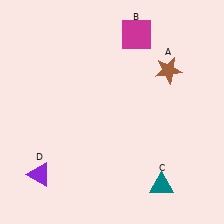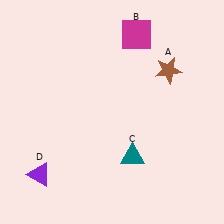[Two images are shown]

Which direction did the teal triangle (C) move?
The teal triangle (C) moved left.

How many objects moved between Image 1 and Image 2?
1 object moved between the two images.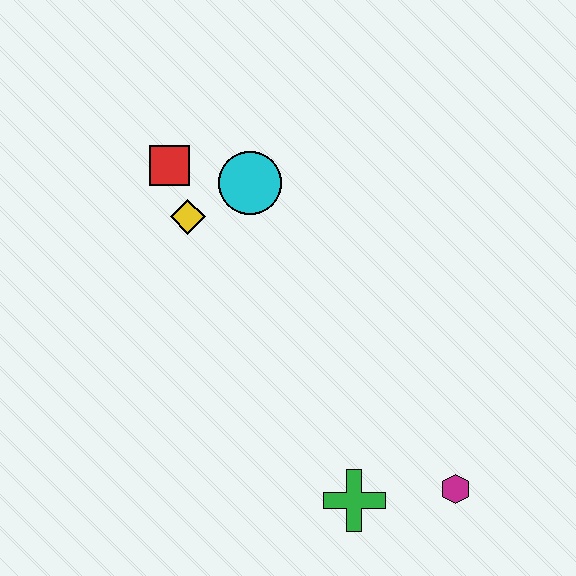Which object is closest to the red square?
The yellow diamond is closest to the red square.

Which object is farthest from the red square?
The magenta hexagon is farthest from the red square.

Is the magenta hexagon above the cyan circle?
No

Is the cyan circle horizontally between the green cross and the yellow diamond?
Yes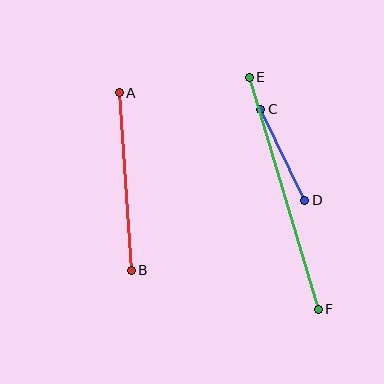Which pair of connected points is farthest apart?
Points E and F are farthest apart.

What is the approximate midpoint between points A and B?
The midpoint is at approximately (125, 182) pixels.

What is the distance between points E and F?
The distance is approximately 242 pixels.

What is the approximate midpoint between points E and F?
The midpoint is at approximately (284, 193) pixels.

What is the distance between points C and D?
The distance is approximately 101 pixels.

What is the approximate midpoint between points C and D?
The midpoint is at approximately (283, 155) pixels.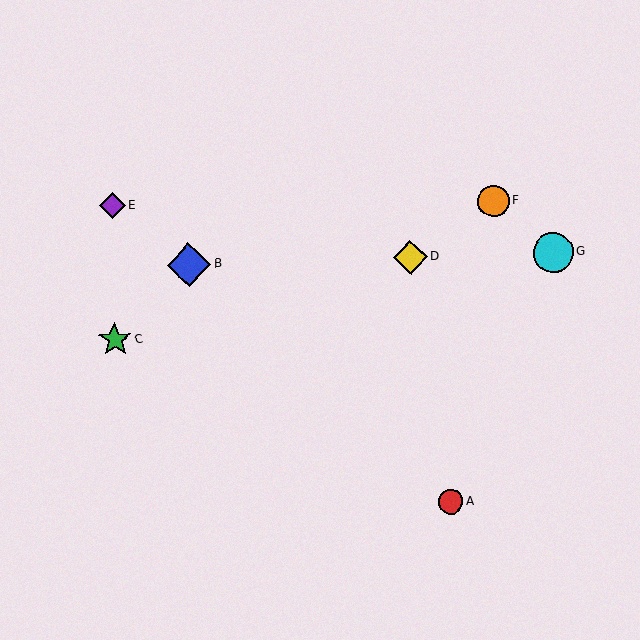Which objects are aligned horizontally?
Objects B, D, G are aligned horizontally.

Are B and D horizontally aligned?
Yes, both are at y≈265.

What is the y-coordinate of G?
Object G is at y≈252.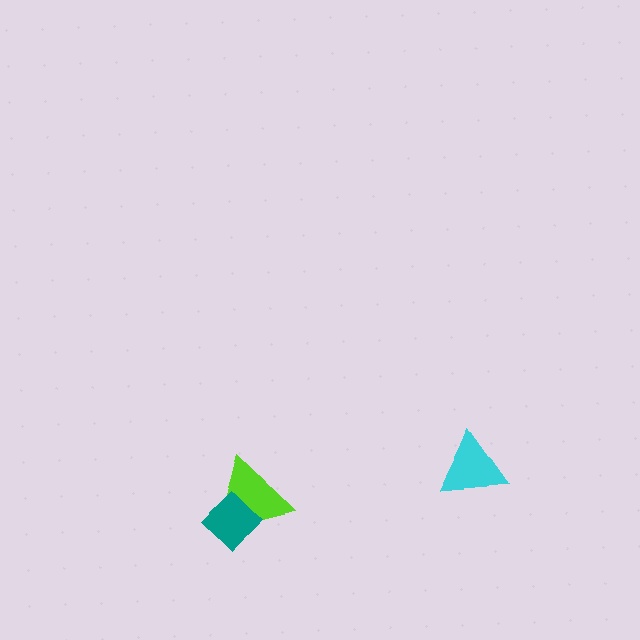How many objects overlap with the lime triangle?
1 object overlaps with the lime triangle.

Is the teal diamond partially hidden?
No, no other shape covers it.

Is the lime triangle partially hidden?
Yes, it is partially covered by another shape.